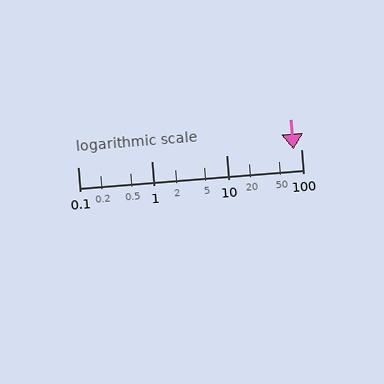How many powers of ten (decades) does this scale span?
The scale spans 3 decades, from 0.1 to 100.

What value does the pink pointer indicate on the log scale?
The pointer indicates approximately 80.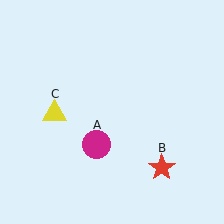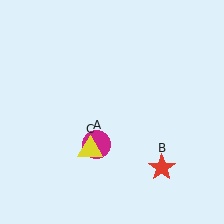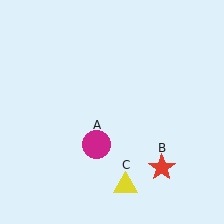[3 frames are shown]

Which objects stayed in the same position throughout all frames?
Magenta circle (object A) and red star (object B) remained stationary.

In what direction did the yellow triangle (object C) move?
The yellow triangle (object C) moved down and to the right.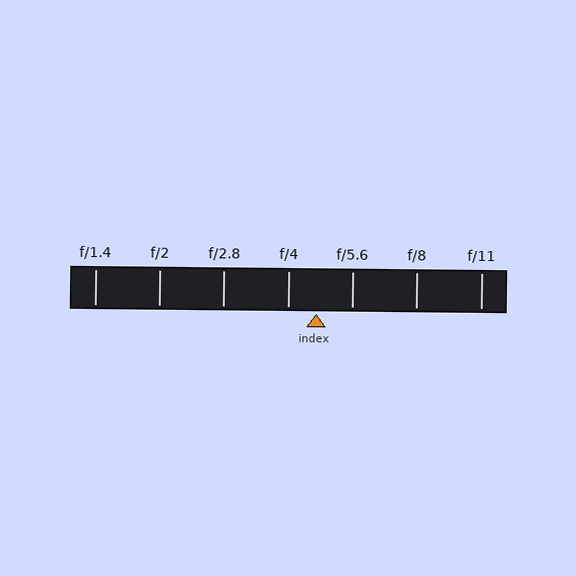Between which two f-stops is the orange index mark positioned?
The index mark is between f/4 and f/5.6.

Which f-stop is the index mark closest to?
The index mark is closest to f/4.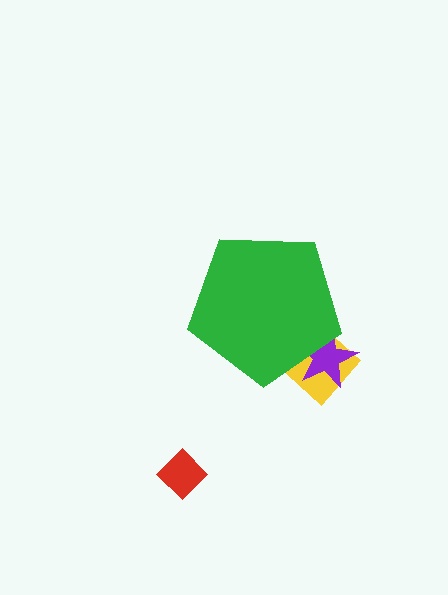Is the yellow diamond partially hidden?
Yes, the yellow diamond is partially hidden behind the green pentagon.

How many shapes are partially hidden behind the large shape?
2 shapes are partially hidden.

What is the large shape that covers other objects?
A green pentagon.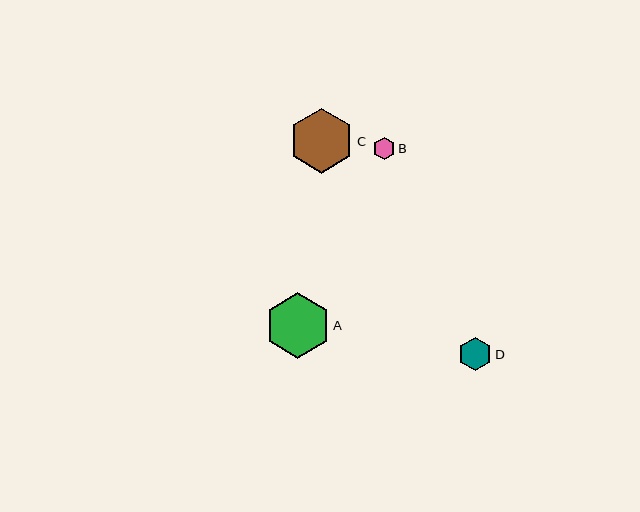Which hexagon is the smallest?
Hexagon B is the smallest with a size of approximately 22 pixels.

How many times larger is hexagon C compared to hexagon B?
Hexagon C is approximately 2.9 times the size of hexagon B.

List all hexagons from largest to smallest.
From largest to smallest: A, C, D, B.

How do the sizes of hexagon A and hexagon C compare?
Hexagon A and hexagon C are approximately the same size.